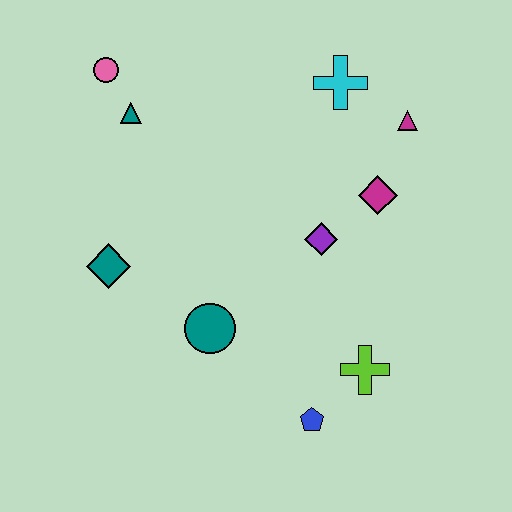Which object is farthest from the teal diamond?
The magenta triangle is farthest from the teal diamond.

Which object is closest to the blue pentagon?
The lime cross is closest to the blue pentagon.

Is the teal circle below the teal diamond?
Yes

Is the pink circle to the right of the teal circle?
No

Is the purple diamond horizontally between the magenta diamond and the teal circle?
Yes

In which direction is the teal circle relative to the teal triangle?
The teal circle is below the teal triangle.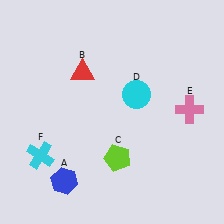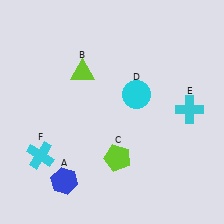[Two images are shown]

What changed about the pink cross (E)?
In Image 1, E is pink. In Image 2, it changed to cyan.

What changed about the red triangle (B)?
In Image 1, B is red. In Image 2, it changed to lime.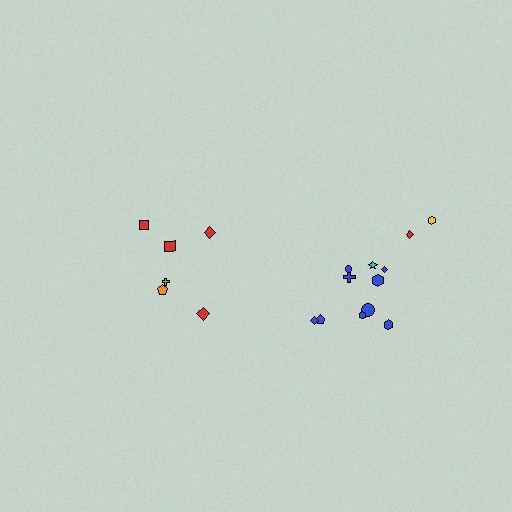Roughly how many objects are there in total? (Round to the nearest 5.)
Roughly 20 objects in total.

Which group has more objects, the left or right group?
The right group.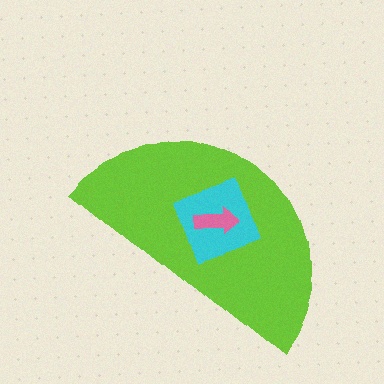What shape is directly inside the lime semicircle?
The cyan square.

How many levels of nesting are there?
3.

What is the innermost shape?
The pink arrow.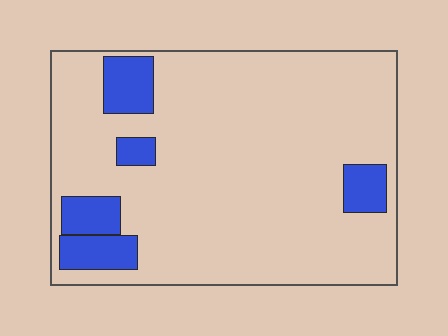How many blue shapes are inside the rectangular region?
5.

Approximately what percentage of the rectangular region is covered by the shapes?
Approximately 15%.